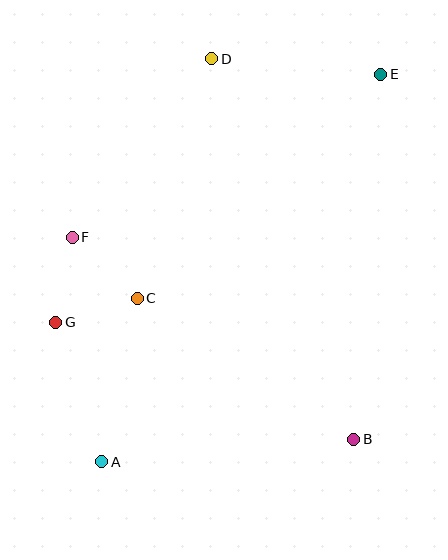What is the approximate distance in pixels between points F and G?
The distance between F and G is approximately 86 pixels.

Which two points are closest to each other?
Points C and G are closest to each other.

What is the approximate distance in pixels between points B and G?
The distance between B and G is approximately 320 pixels.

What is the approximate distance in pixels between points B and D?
The distance between B and D is approximately 406 pixels.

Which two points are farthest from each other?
Points A and E are farthest from each other.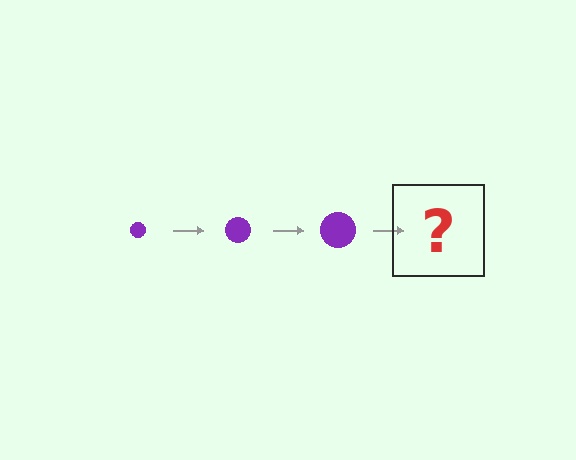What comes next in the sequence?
The next element should be a purple circle, larger than the previous one.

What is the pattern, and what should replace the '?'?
The pattern is that the circle gets progressively larger each step. The '?' should be a purple circle, larger than the previous one.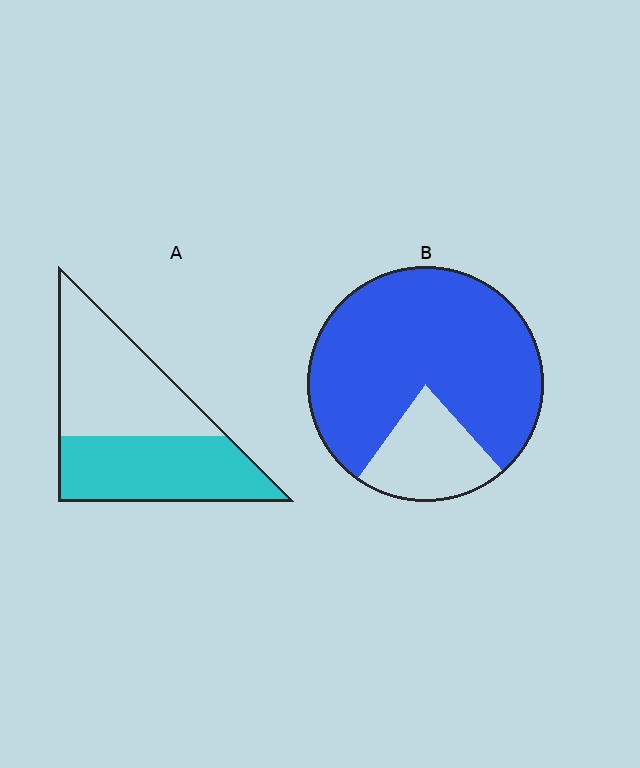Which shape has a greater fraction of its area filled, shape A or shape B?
Shape B.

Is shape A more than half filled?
Roughly half.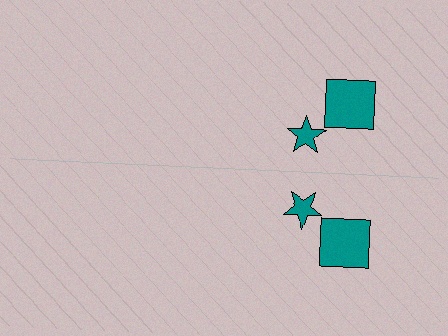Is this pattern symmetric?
Yes, this pattern has bilateral (reflection) symmetry.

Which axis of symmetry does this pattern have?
The pattern has a horizontal axis of symmetry running through the center of the image.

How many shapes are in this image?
There are 4 shapes in this image.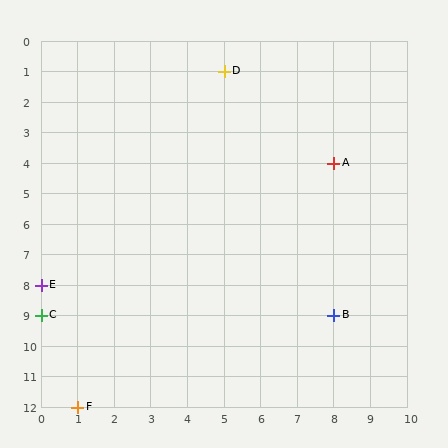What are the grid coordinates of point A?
Point A is at grid coordinates (8, 4).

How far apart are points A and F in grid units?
Points A and F are 7 columns and 8 rows apart (about 10.6 grid units diagonally).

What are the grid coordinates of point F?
Point F is at grid coordinates (1, 12).